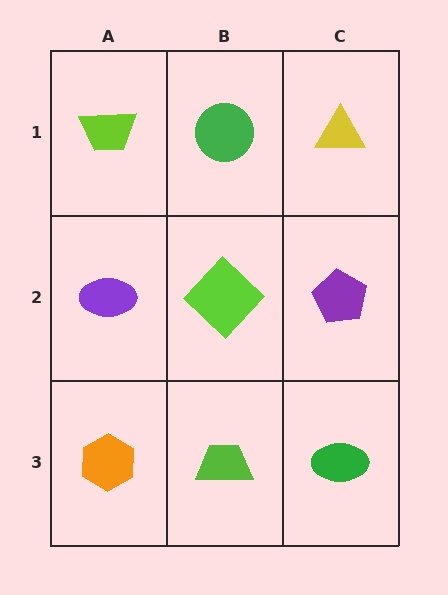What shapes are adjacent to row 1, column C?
A purple pentagon (row 2, column C), a green circle (row 1, column B).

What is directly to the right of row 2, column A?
A lime diamond.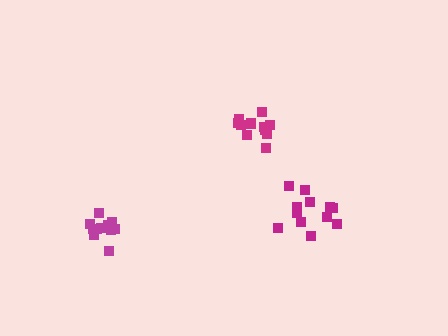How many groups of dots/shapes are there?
There are 3 groups.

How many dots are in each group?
Group 1: 11 dots, Group 2: 12 dots, Group 3: 11 dots (34 total).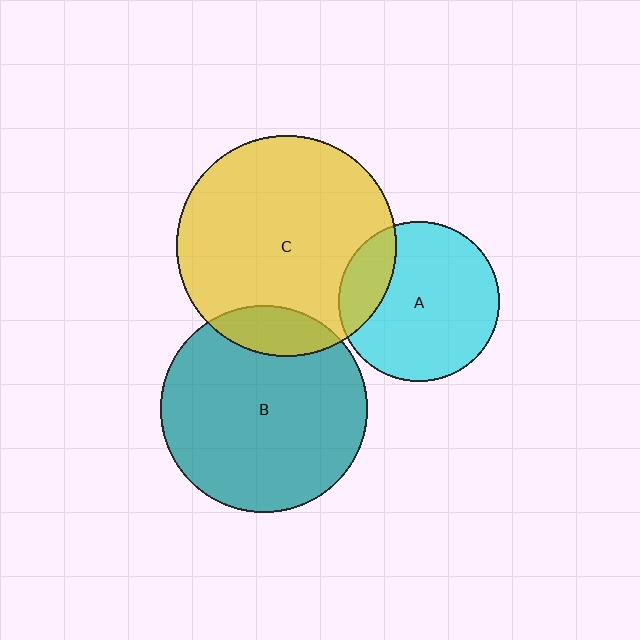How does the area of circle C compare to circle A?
Approximately 1.9 times.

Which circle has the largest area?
Circle C (yellow).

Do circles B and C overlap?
Yes.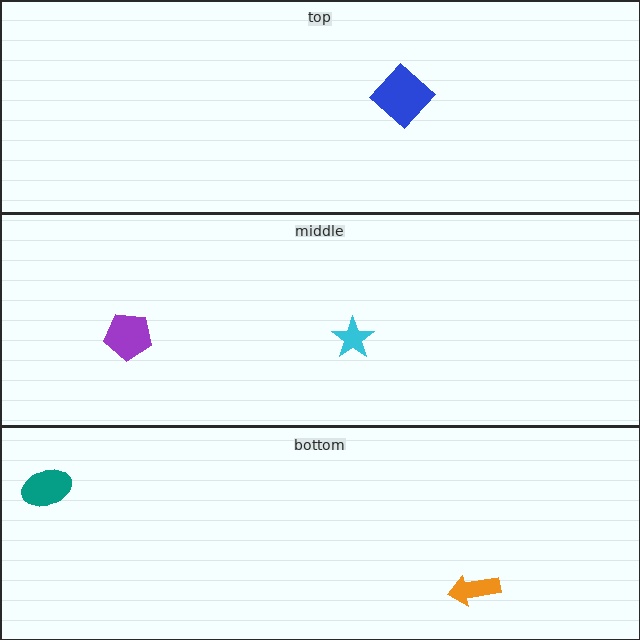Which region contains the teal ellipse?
The bottom region.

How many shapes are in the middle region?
2.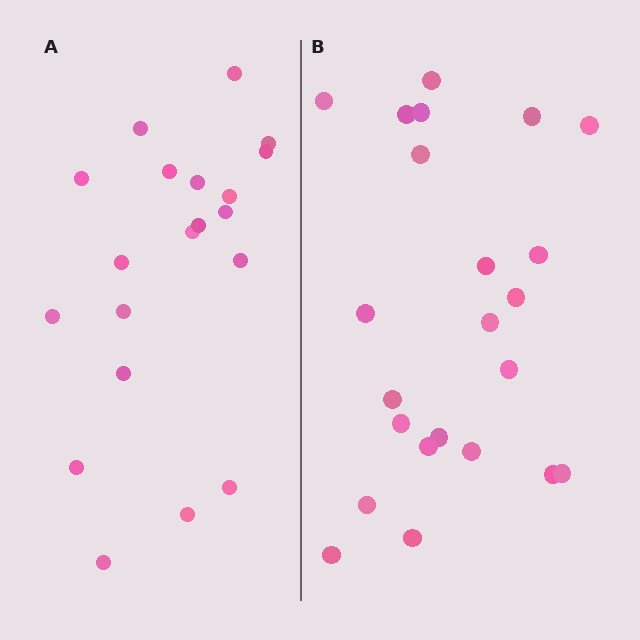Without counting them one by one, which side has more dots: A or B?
Region B (the right region) has more dots.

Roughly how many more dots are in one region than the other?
Region B has just a few more — roughly 2 or 3 more dots than region A.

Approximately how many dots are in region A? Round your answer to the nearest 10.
About 20 dots.